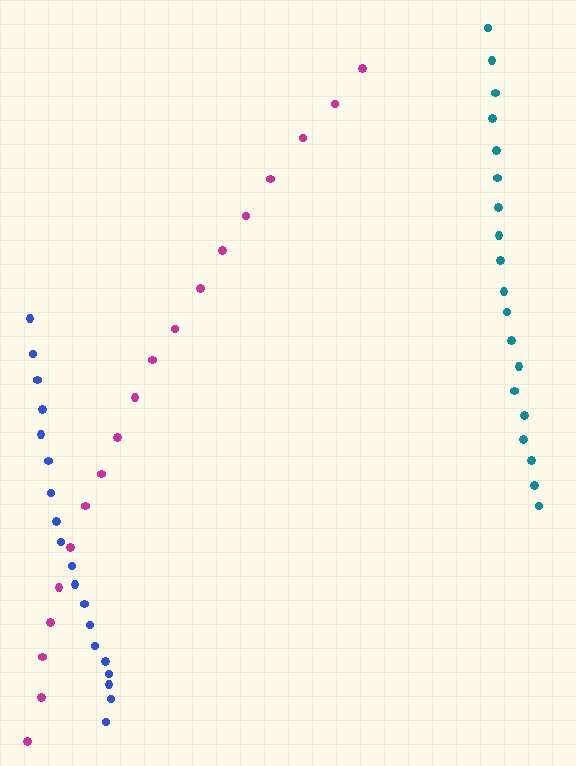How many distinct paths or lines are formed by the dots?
There are 3 distinct paths.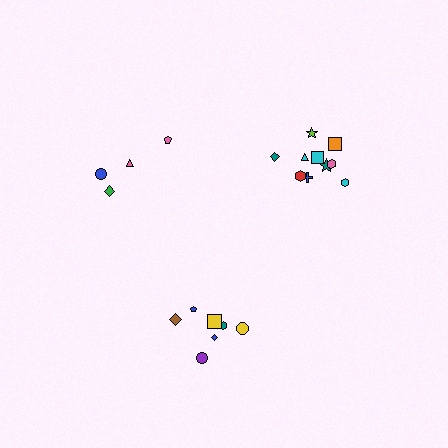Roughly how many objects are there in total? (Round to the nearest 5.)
Roughly 20 objects in total.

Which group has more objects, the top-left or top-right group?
The top-right group.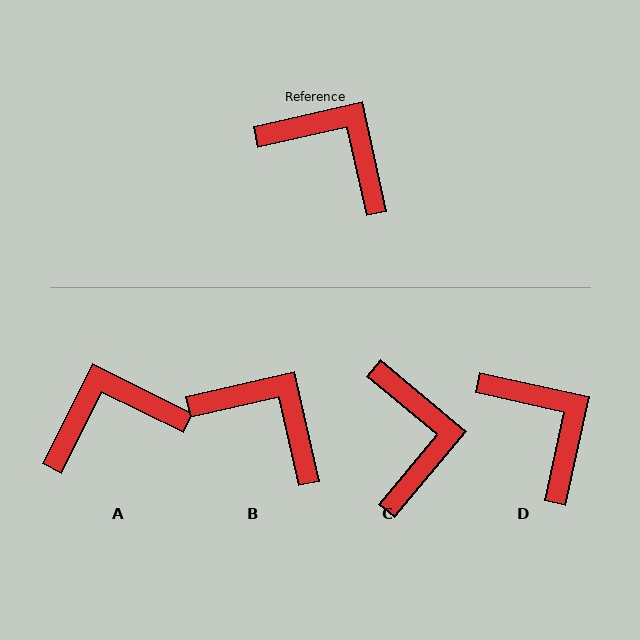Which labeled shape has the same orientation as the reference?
B.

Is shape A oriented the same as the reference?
No, it is off by about 51 degrees.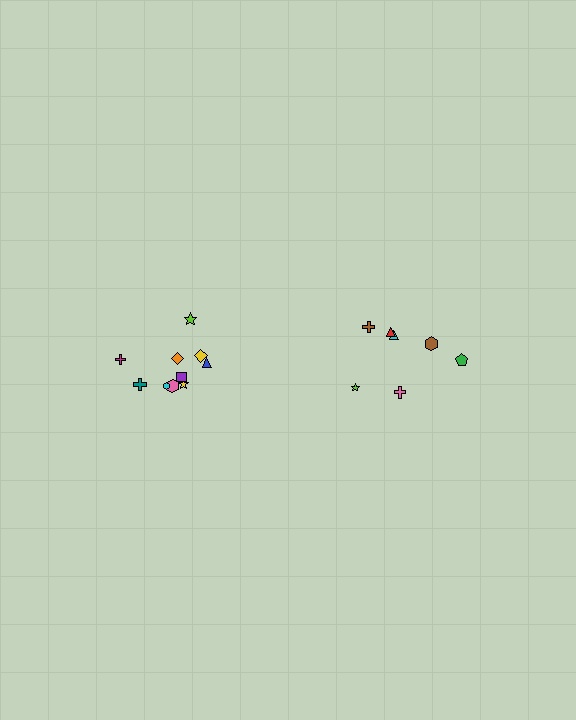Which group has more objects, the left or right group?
The left group.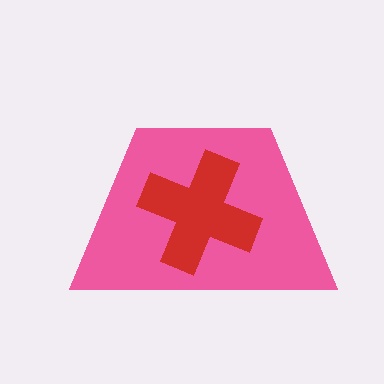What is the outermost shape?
The pink trapezoid.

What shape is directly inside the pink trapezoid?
The red cross.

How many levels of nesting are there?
2.